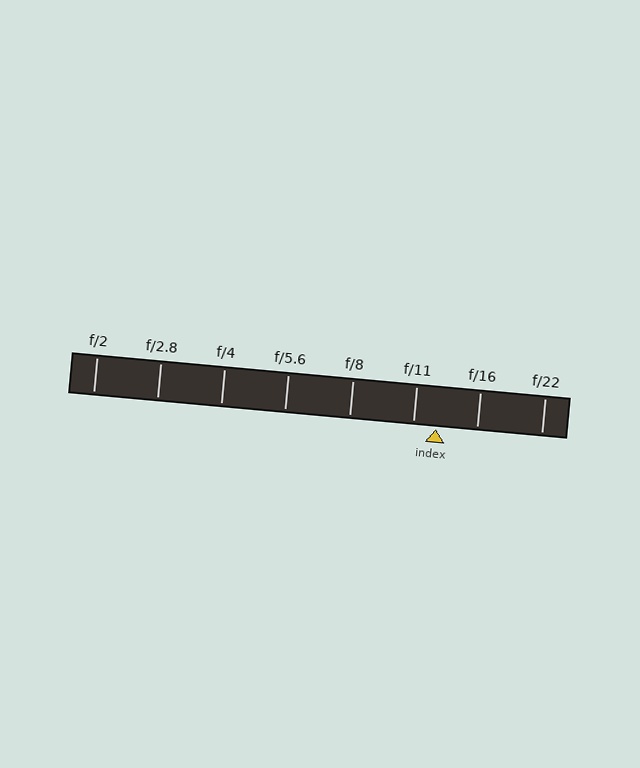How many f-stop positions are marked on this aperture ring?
There are 8 f-stop positions marked.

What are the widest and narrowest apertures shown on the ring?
The widest aperture shown is f/2 and the narrowest is f/22.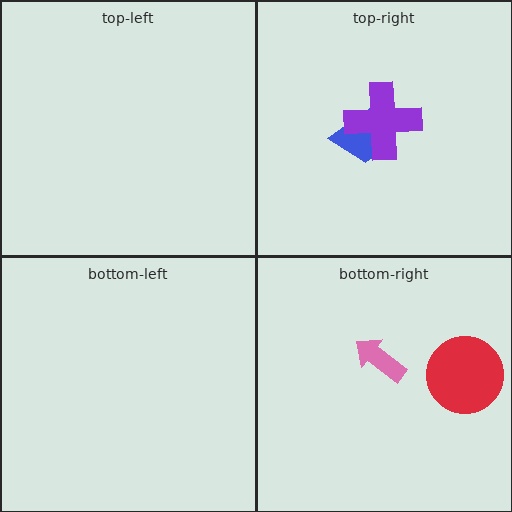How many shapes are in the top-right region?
2.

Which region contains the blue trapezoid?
The top-right region.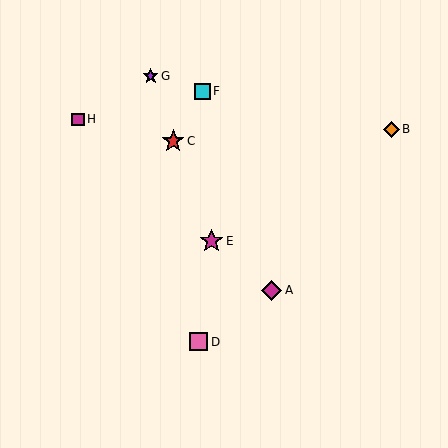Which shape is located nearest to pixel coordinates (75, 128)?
The magenta square (labeled H) at (78, 119) is nearest to that location.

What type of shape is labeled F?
Shape F is a cyan square.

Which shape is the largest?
The magenta star (labeled E) is the largest.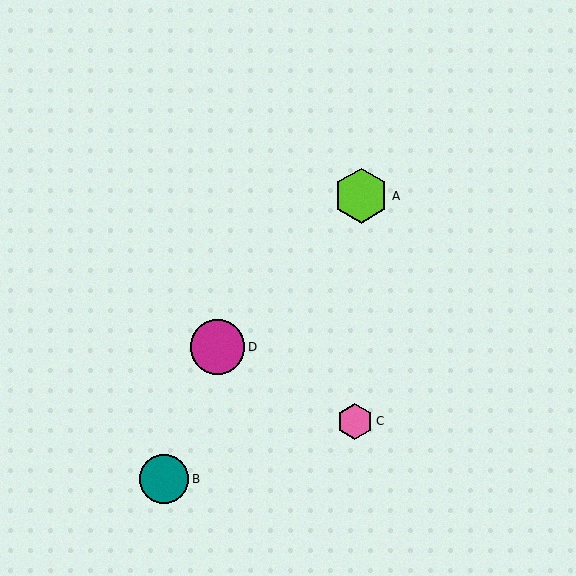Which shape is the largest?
The lime hexagon (labeled A) is the largest.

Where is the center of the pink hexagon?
The center of the pink hexagon is at (355, 421).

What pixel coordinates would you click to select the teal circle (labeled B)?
Click at (164, 479) to select the teal circle B.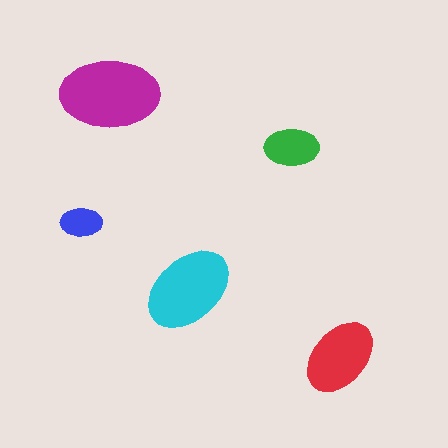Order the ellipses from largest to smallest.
the magenta one, the cyan one, the red one, the green one, the blue one.